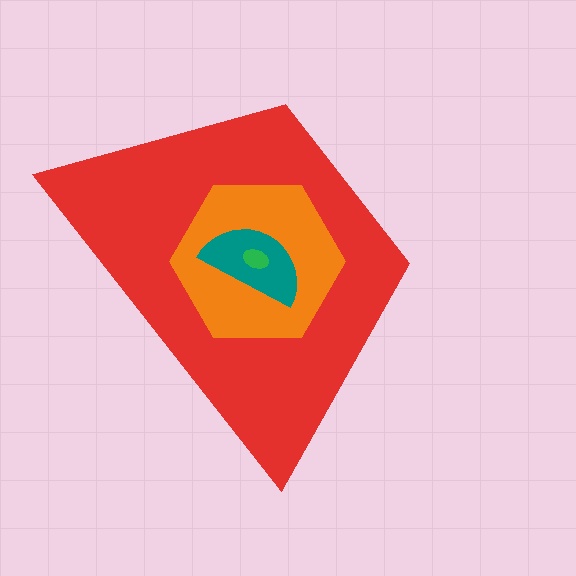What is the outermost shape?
The red trapezoid.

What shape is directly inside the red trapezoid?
The orange hexagon.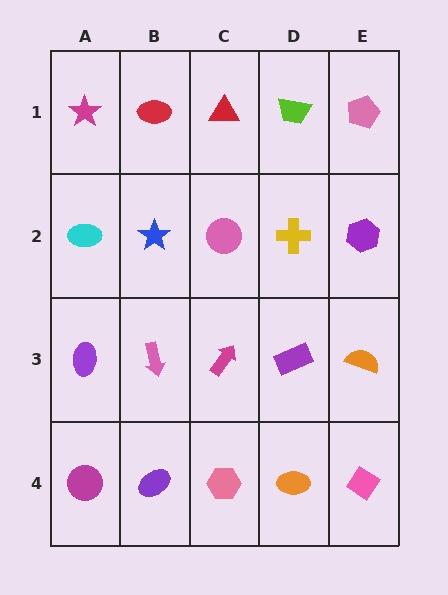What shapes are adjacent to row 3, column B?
A blue star (row 2, column B), a purple ellipse (row 4, column B), a purple ellipse (row 3, column A), a magenta arrow (row 3, column C).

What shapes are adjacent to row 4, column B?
A pink arrow (row 3, column B), a magenta circle (row 4, column A), a pink hexagon (row 4, column C).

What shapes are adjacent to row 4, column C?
A magenta arrow (row 3, column C), a purple ellipse (row 4, column B), an orange ellipse (row 4, column D).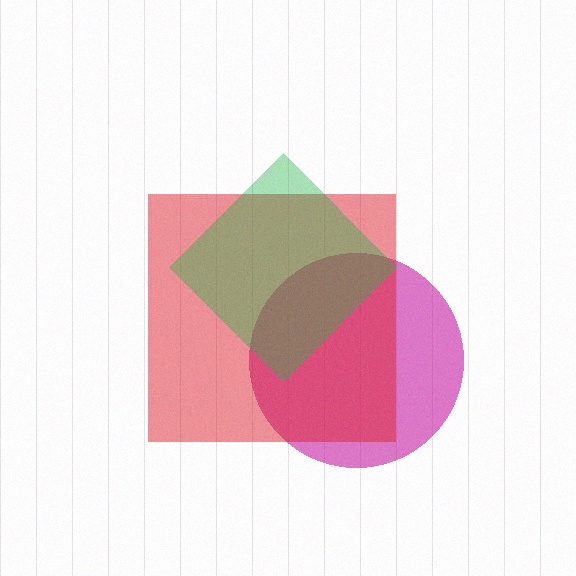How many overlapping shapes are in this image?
There are 3 overlapping shapes in the image.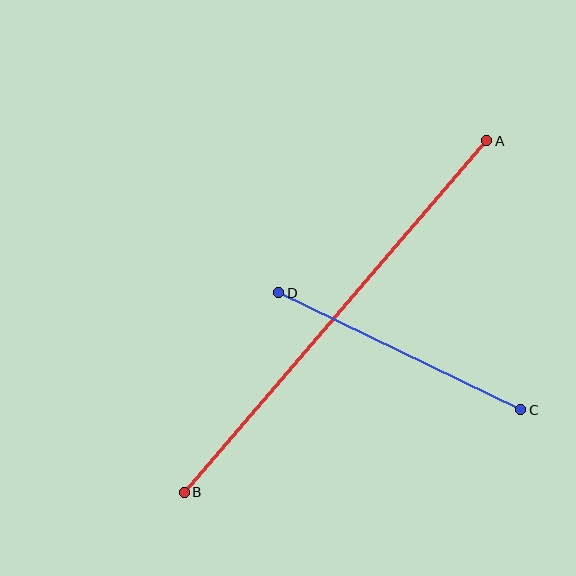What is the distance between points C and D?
The distance is approximately 269 pixels.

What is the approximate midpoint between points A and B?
The midpoint is at approximately (335, 317) pixels.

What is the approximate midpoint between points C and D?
The midpoint is at approximately (400, 351) pixels.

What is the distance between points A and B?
The distance is approximately 464 pixels.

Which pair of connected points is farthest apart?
Points A and B are farthest apart.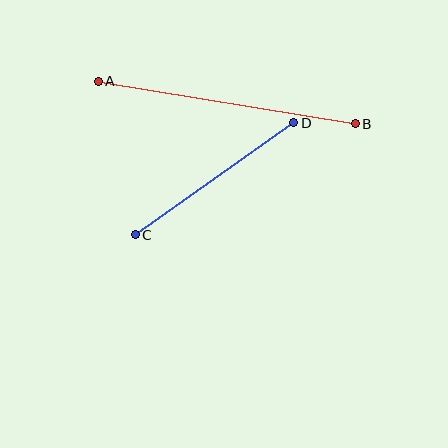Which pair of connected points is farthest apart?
Points A and B are farthest apart.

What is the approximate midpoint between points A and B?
The midpoint is at approximately (227, 102) pixels.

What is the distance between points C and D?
The distance is approximately 194 pixels.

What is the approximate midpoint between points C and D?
The midpoint is at approximately (214, 179) pixels.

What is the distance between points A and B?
The distance is approximately 261 pixels.